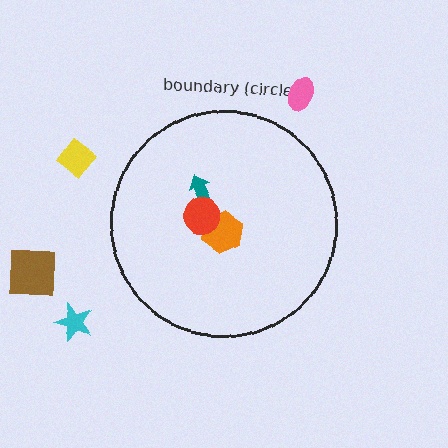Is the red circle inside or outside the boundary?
Inside.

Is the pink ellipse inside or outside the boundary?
Outside.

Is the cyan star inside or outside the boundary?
Outside.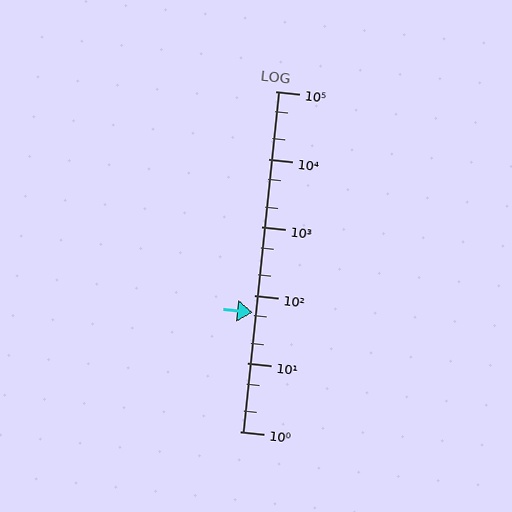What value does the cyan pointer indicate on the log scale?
The pointer indicates approximately 56.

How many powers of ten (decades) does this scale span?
The scale spans 5 decades, from 1 to 100000.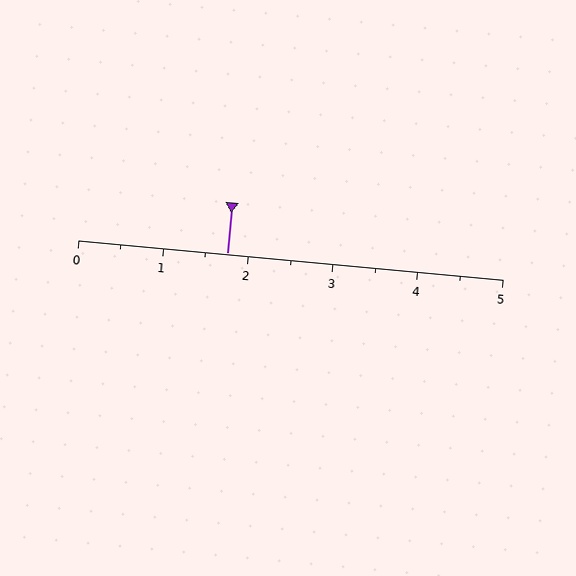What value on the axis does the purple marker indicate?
The marker indicates approximately 1.8.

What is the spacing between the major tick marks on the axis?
The major ticks are spaced 1 apart.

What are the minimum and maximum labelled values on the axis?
The axis runs from 0 to 5.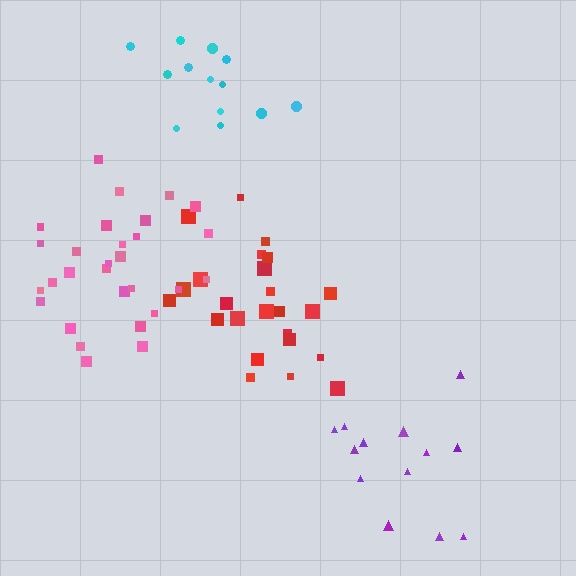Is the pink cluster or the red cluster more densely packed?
Pink.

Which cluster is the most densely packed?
Pink.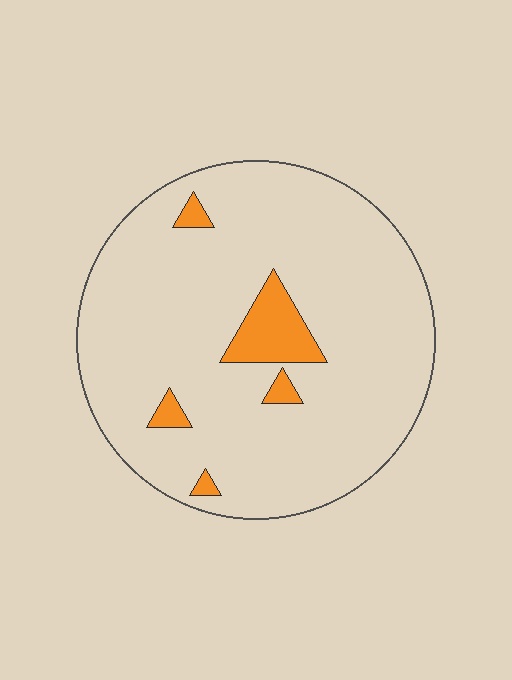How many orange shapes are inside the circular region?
5.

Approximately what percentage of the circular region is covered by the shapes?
Approximately 10%.